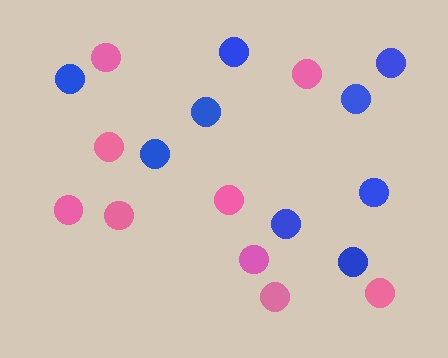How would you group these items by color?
There are 2 groups: one group of pink circles (9) and one group of blue circles (9).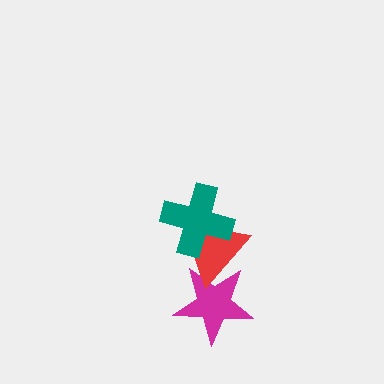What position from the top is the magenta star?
The magenta star is 3rd from the top.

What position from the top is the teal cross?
The teal cross is 1st from the top.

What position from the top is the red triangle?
The red triangle is 2nd from the top.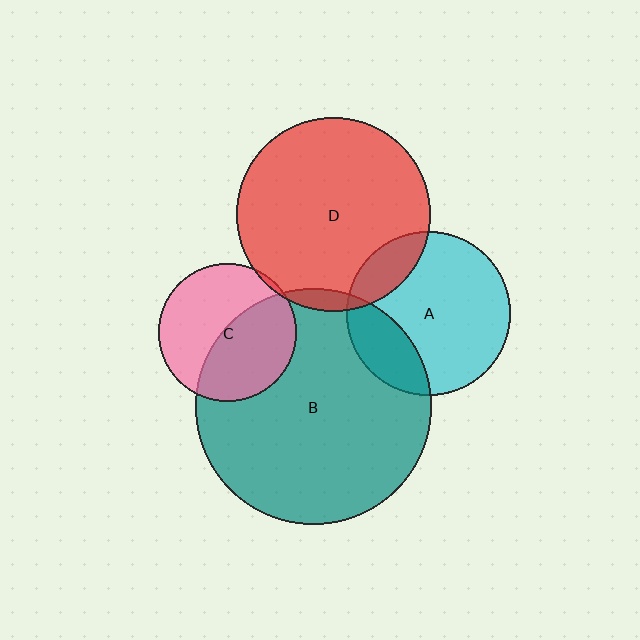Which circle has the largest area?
Circle B (teal).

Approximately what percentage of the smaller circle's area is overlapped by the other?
Approximately 15%.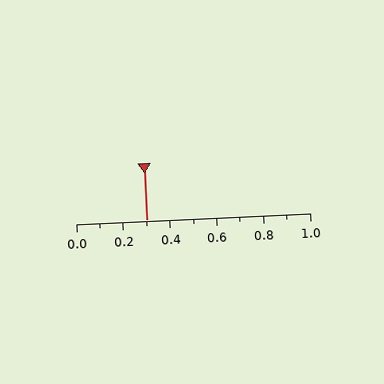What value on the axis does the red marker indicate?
The marker indicates approximately 0.3.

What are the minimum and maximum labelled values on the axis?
The axis runs from 0.0 to 1.0.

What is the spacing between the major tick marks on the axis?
The major ticks are spaced 0.2 apart.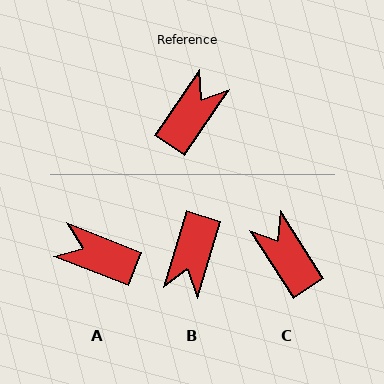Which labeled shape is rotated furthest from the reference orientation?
B, about 163 degrees away.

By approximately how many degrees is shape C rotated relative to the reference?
Approximately 67 degrees counter-clockwise.